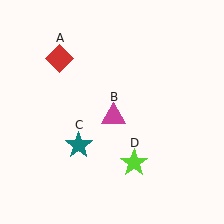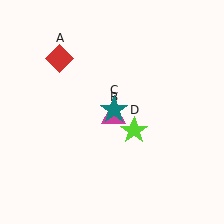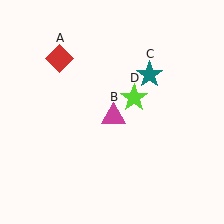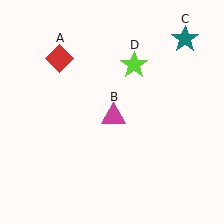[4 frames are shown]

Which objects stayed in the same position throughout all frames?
Red diamond (object A) and magenta triangle (object B) remained stationary.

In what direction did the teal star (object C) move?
The teal star (object C) moved up and to the right.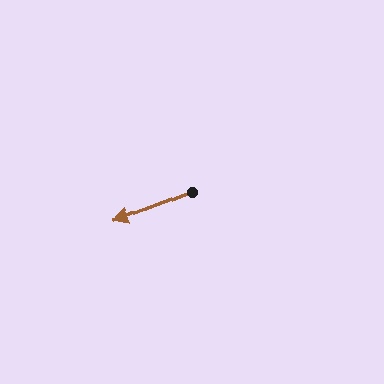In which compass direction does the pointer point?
West.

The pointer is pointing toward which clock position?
Roughly 8 o'clock.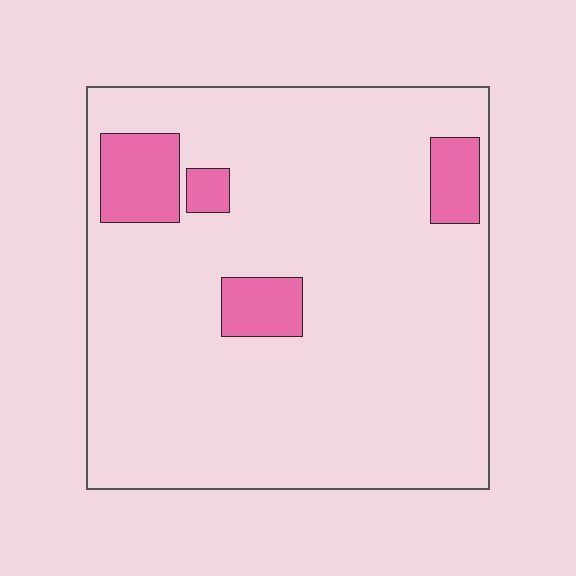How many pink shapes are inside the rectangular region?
4.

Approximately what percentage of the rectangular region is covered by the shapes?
Approximately 10%.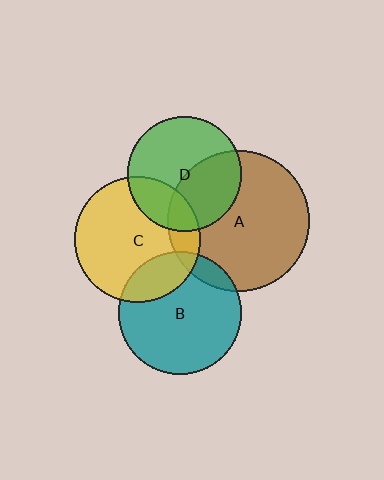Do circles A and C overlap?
Yes.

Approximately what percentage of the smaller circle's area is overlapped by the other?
Approximately 15%.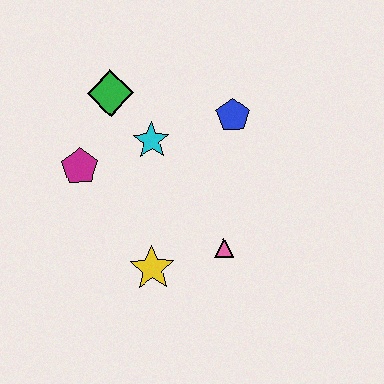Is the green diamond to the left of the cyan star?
Yes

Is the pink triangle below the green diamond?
Yes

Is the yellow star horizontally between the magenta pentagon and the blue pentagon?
Yes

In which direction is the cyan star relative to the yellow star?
The cyan star is above the yellow star.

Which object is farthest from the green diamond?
The pink triangle is farthest from the green diamond.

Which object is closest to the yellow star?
The pink triangle is closest to the yellow star.